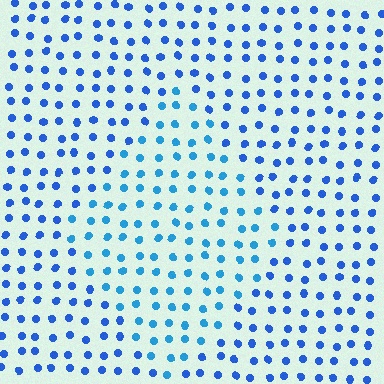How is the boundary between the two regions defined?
The boundary is defined purely by a slight shift in hue (about 21 degrees). Spacing, size, and orientation are identical on both sides.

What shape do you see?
I see a diamond.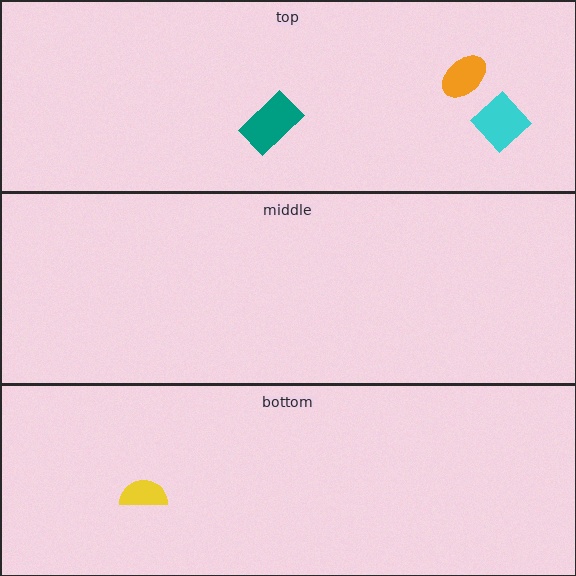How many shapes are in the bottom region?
1.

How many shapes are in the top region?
3.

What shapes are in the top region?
The orange ellipse, the cyan diamond, the teal rectangle.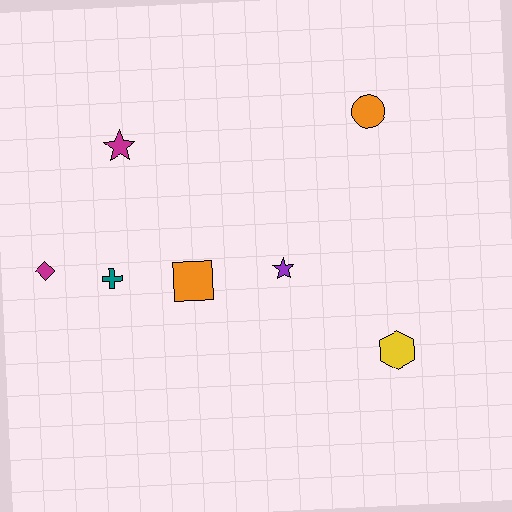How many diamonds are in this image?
There is 1 diamond.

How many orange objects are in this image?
There are 2 orange objects.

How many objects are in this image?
There are 7 objects.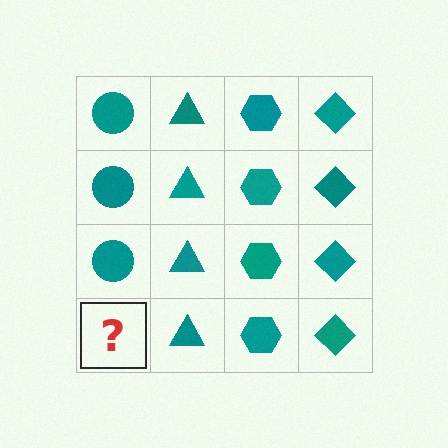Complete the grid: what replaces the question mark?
The question mark should be replaced with a teal circle.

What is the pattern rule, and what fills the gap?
The rule is that each column has a consistent shape. The gap should be filled with a teal circle.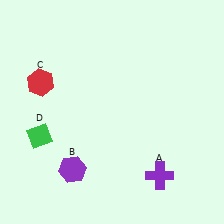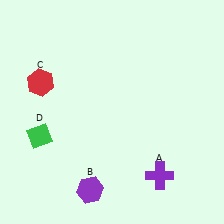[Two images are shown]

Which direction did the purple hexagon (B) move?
The purple hexagon (B) moved down.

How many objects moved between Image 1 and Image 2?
1 object moved between the two images.